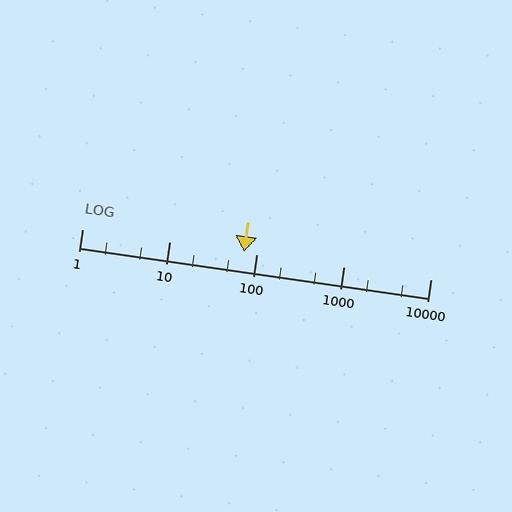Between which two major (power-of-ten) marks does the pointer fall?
The pointer is between 10 and 100.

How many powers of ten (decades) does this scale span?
The scale spans 4 decades, from 1 to 10000.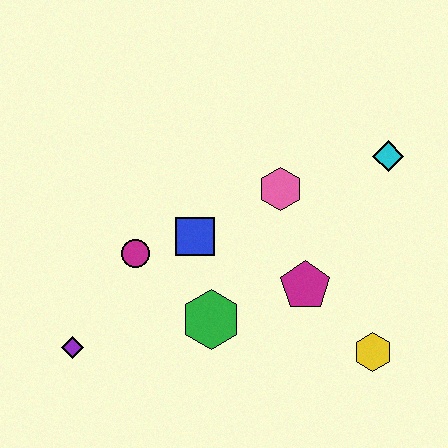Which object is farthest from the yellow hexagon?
The purple diamond is farthest from the yellow hexagon.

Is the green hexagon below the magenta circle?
Yes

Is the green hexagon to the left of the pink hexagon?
Yes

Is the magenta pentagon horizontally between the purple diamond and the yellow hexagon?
Yes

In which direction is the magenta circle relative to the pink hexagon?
The magenta circle is to the left of the pink hexagon.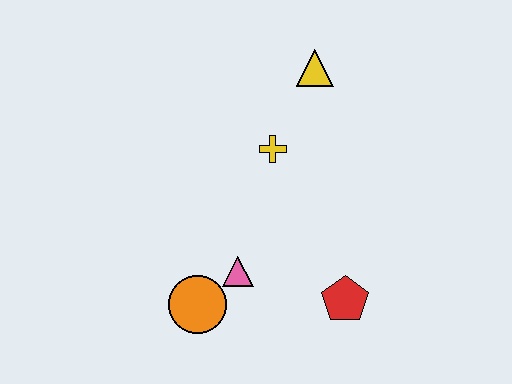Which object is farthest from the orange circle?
The yellow triangle is farthest from the orange circle.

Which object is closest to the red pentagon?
The pink triangle is closest to the red pentagon.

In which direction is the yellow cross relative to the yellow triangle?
The yellow cross is below the yellow triangle.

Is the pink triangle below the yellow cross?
Yes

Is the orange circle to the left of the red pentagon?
Yes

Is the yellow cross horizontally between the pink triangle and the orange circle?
No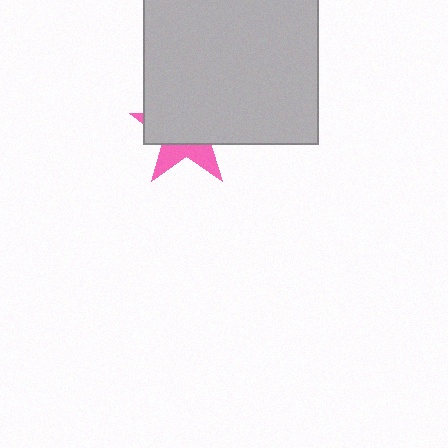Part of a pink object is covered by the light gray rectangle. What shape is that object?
It is a star.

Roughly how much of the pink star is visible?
A small part of it is visible (roughly 33%).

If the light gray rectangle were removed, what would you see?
You would see the complete pink star.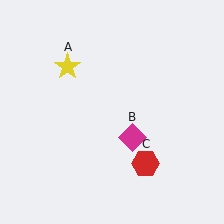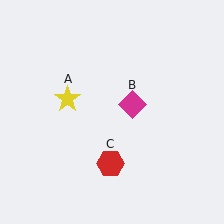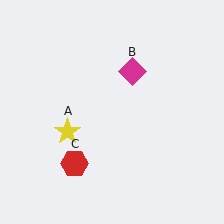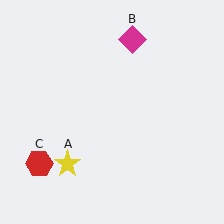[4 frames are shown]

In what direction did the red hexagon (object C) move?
The red hexagon (object C) moved left.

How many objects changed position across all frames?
3 objects changed position: yellow star (object A), magenta diamond (object B), red hexagon (object C).